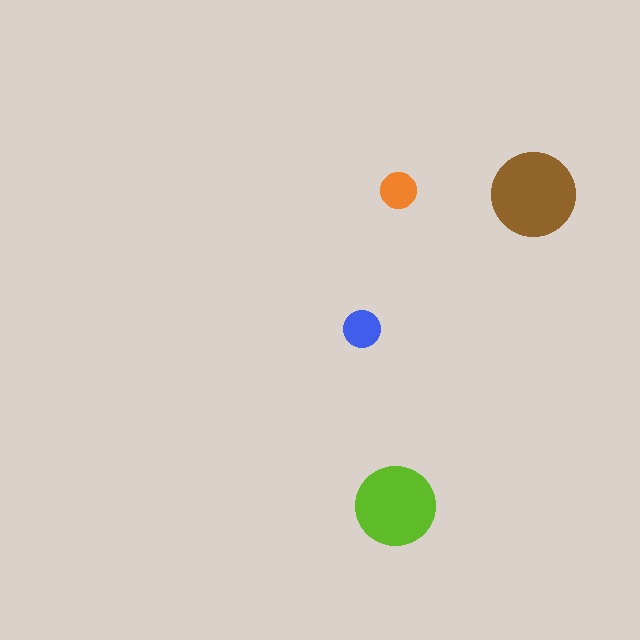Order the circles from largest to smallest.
the brown one, the lime one, the blue one, the orange one.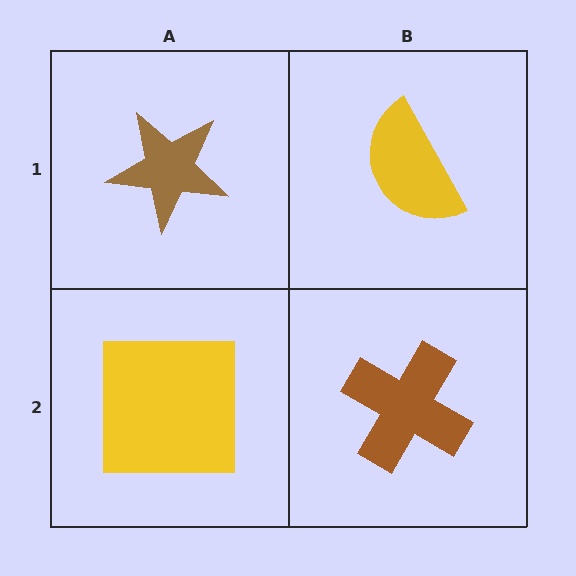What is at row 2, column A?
A yellow square.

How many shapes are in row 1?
2 shapes.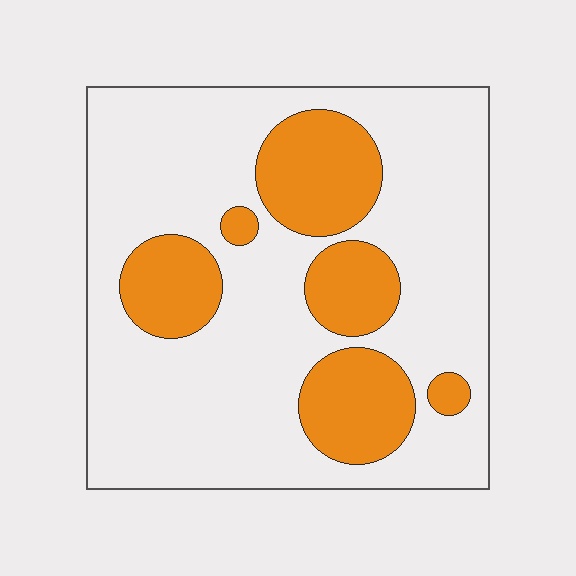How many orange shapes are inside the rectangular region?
6.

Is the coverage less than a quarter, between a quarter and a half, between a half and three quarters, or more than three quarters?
Between a quarter and a half.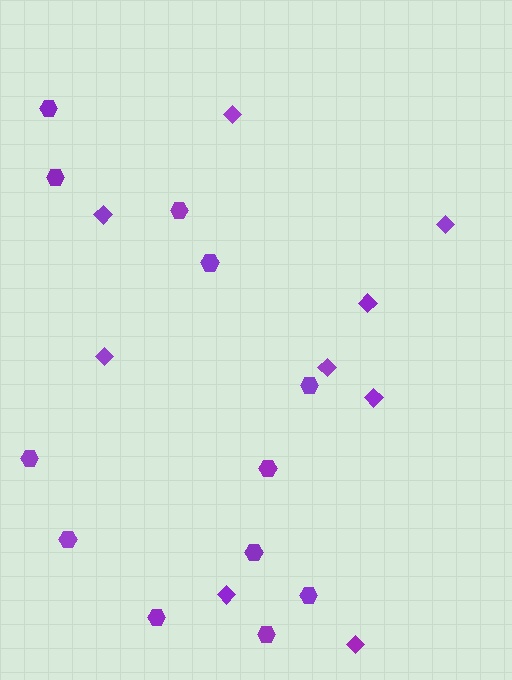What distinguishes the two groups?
There are 2 groups: one group of diamonds (9) and one group of hexagons (12).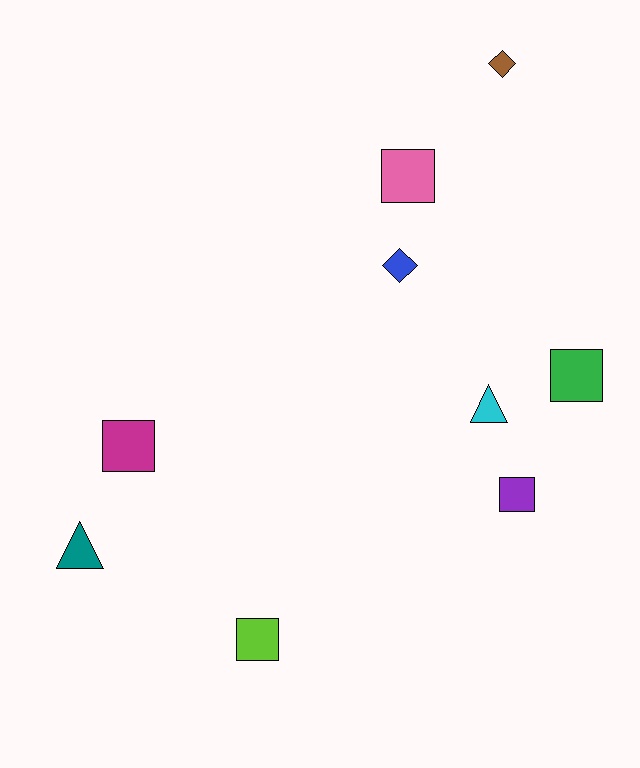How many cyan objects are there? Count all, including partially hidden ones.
There is 1 cyan object.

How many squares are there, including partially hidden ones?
There are 5 squares.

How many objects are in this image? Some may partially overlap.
There are 9 objects.